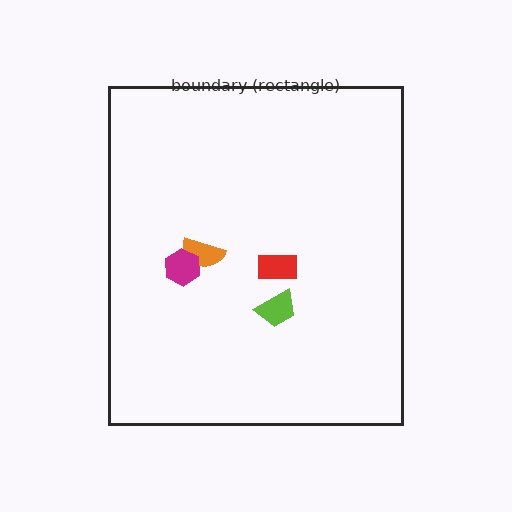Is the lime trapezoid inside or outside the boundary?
Inside.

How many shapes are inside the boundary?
4 inside, 0 outside.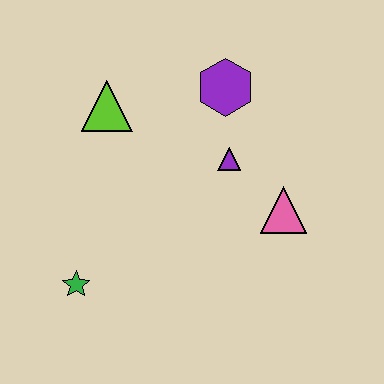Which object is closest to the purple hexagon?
The purple triangle is closest to the purple hexagon.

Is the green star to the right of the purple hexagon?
No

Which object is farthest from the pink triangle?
The green star is farthest from the pink triangle.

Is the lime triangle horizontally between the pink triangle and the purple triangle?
No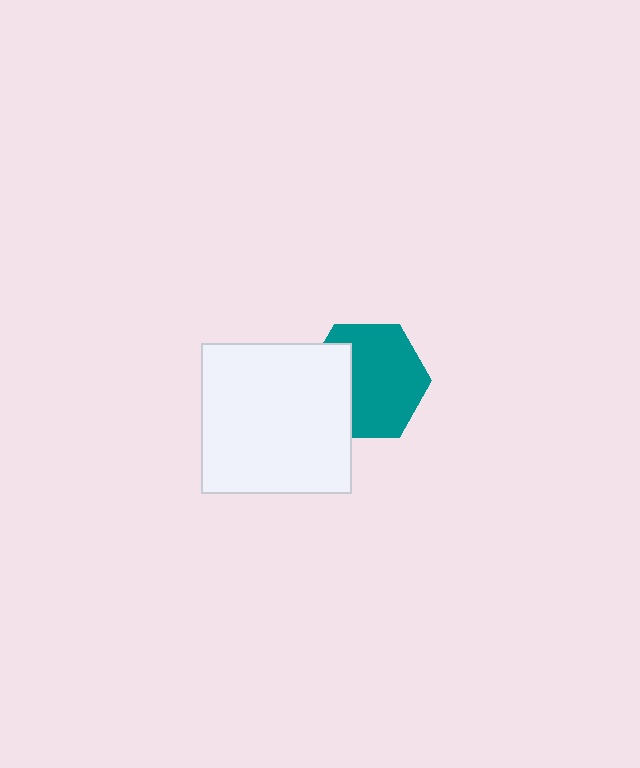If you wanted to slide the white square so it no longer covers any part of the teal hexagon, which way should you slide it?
Slide it left — that is the most direct way to separate the two shapes.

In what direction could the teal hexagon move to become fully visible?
The teal hexagon could move right. That would shift it out from behind the white square entirely.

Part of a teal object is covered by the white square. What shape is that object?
It is a hexagon.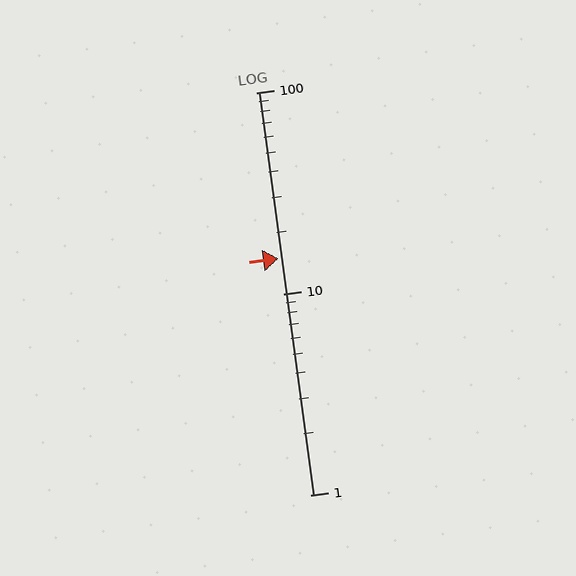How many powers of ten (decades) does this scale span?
The scale spans 2 decades, from 1 to 100.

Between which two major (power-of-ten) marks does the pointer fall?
The pointer is between 10 and 100.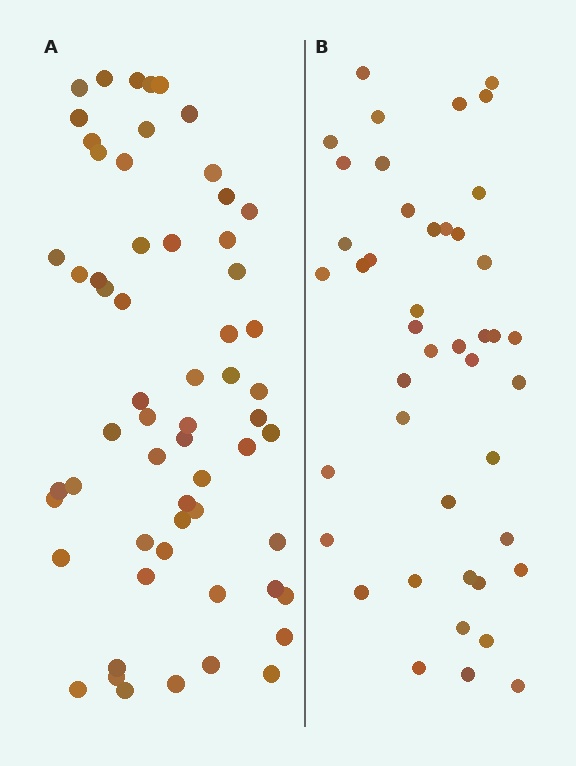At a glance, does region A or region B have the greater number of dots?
Region A (the left region) has more dots.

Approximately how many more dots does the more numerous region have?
Region A has approximately 15 more dots than region B.